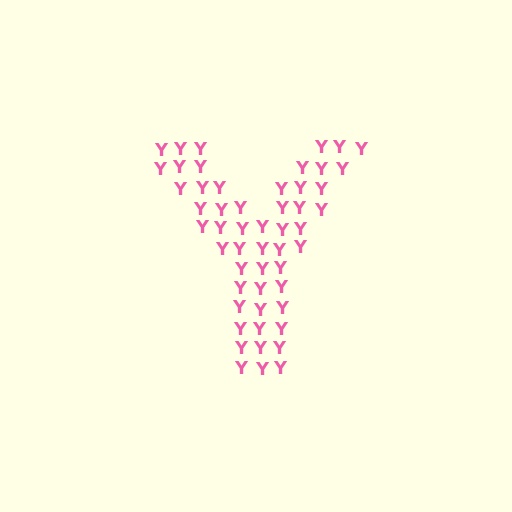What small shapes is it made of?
It is made of small letter Y's.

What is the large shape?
The large shape is the letter Y.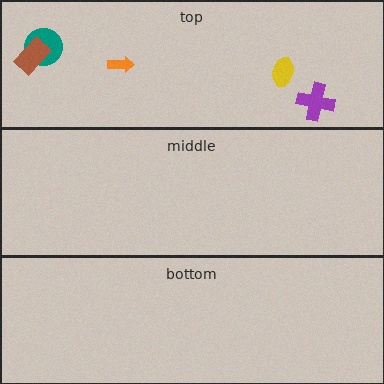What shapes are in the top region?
The purple cross, the teal circle, the yellow ellipse, the brown rectangle, the orange arrow.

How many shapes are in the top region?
5.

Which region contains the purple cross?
The top region.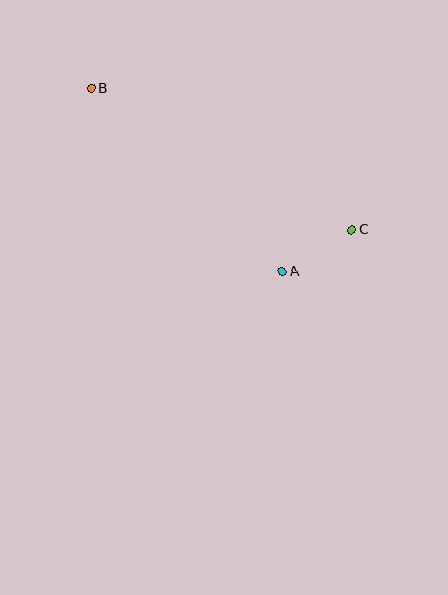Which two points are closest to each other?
Points A and C are closest to each other.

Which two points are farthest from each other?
Points B and C are farthest from each other.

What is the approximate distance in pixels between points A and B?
The distance between A and B is approximately 265 pixels.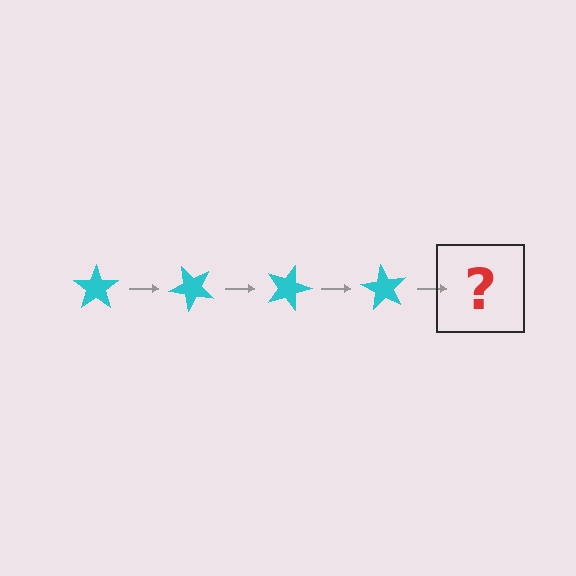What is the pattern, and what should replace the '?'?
The pattern is that the star rotates 45 degrees each step. The '?' should be a cyan star rotated 180 degrees.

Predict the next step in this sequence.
The next step is a cyan star rotated 180 degrees.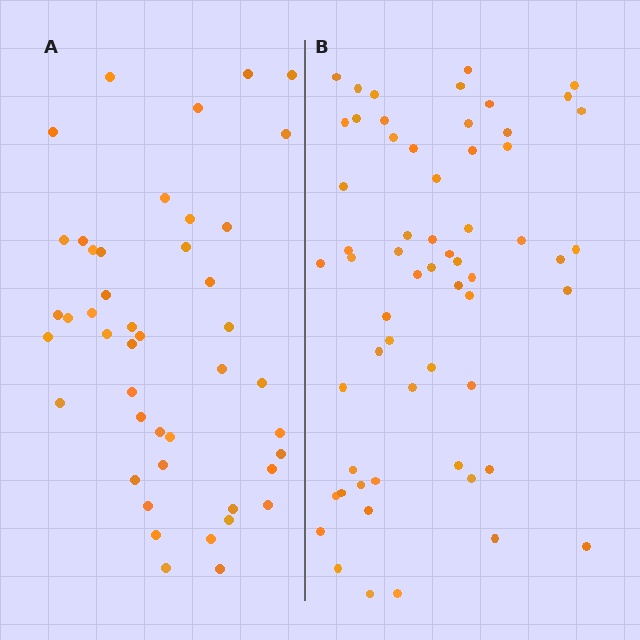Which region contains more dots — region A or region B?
Region B (the right region) has more dots.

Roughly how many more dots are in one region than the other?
Region B has approximately 15 more dots than region A.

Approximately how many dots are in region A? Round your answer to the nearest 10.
About 40 dots. (The exact count is 45, which rounds to 40.)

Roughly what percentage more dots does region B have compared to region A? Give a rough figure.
About 35% more.